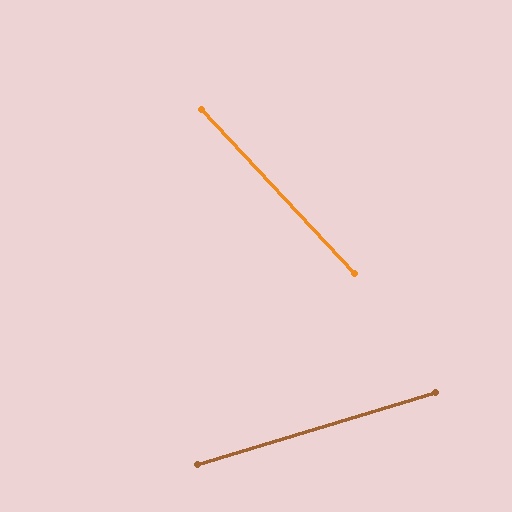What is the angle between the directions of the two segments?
Approximately 64 degrees.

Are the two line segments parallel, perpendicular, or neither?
Neither parallel nor perpendicular — they differ by about 64°.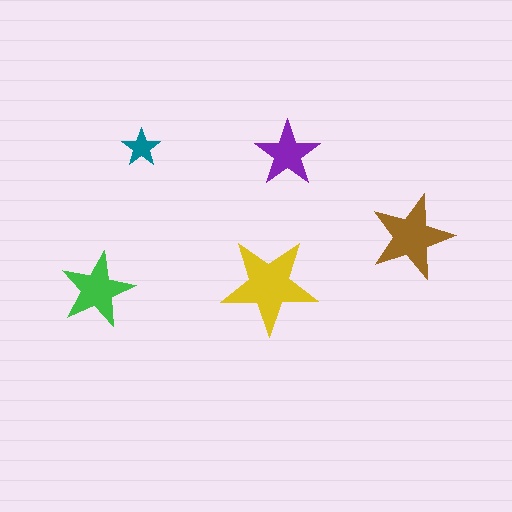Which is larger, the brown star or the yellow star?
The yellow one.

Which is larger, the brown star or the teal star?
The brown one.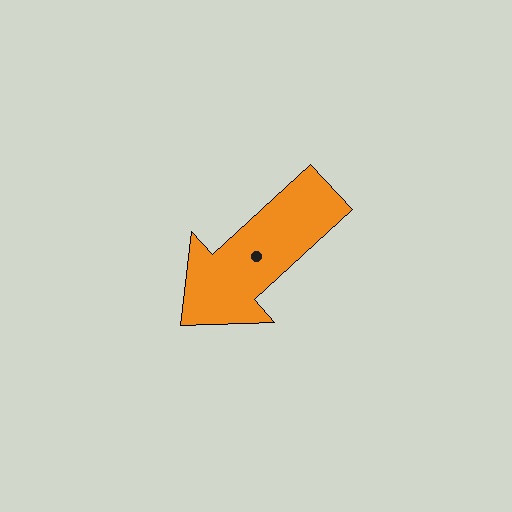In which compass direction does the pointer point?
Southwest.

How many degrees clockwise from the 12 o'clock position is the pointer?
Approximately 227 degrees.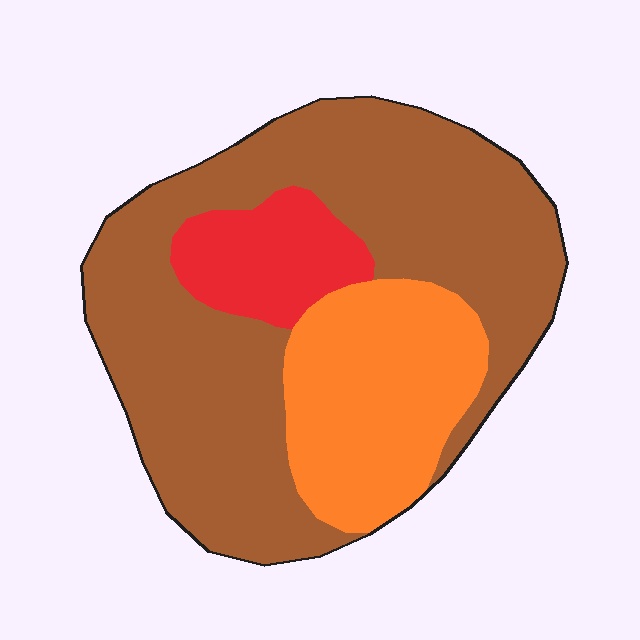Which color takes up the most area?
Brown, at roughly 65%.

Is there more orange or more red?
Orange.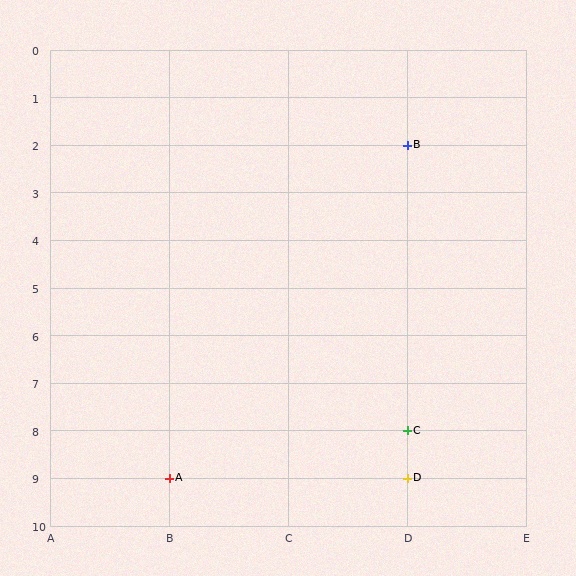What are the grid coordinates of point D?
Point D is at grid coordinates (D, 9).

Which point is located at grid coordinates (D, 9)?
Point D is at (D, 9).